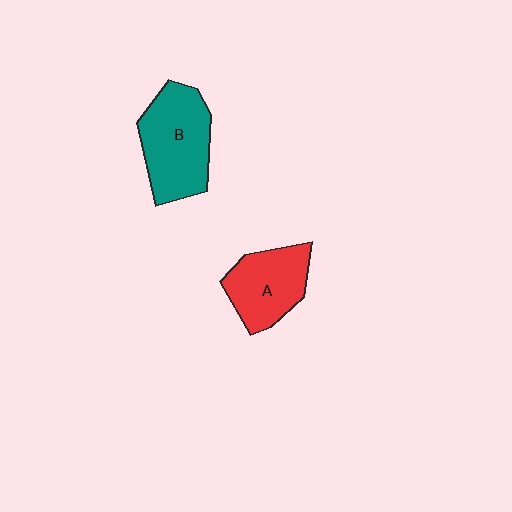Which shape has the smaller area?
Shape A (red).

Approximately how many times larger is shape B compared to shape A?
Approximately 1.3 times.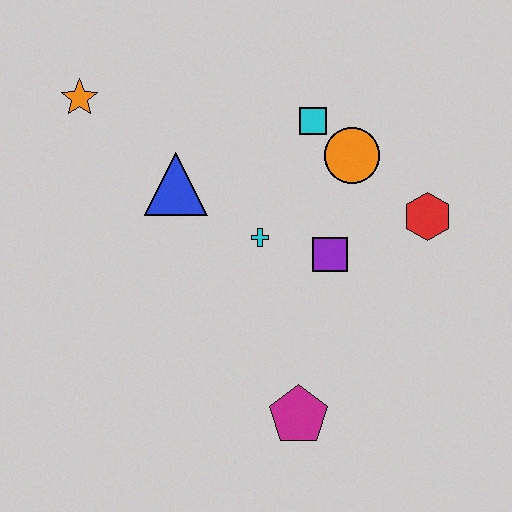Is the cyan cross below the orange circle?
Yes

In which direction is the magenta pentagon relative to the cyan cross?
The magenta pentagon is below the cyan cross.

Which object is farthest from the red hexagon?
The orange star is farthest from the red hexagon.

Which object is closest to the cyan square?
The orange circle is closest to the cyan square.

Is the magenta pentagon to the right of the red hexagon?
No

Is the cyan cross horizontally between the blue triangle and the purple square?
Yes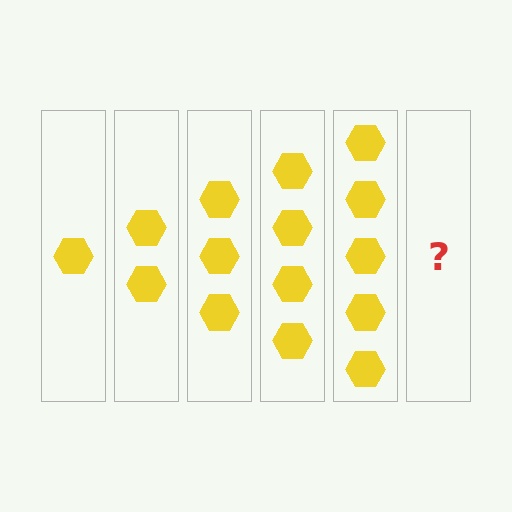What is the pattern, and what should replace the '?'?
The pattern is that each step adds one more hexagon. The '?' should be 6 hexagons.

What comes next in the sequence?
The next element should be 6 hexagons.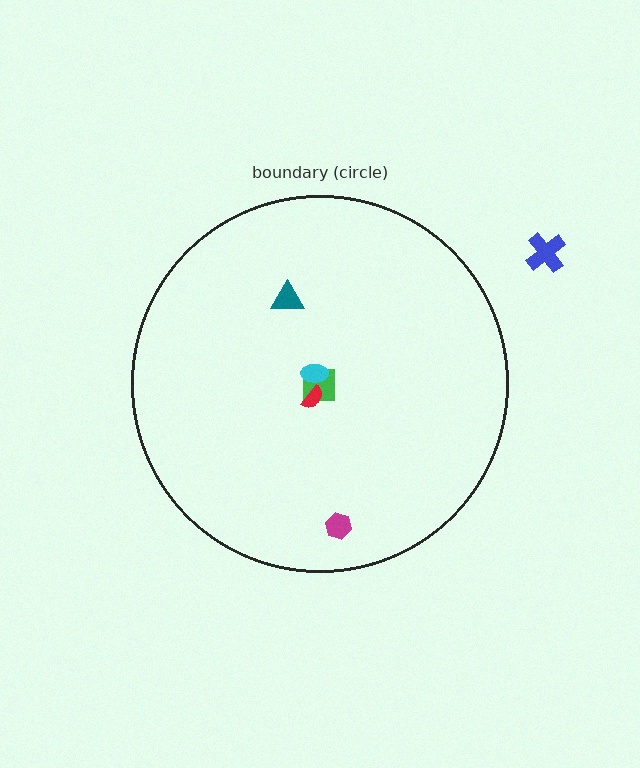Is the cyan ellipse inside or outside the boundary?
Inside.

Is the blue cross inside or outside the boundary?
Outside.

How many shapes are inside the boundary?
5 inside, 1 outside.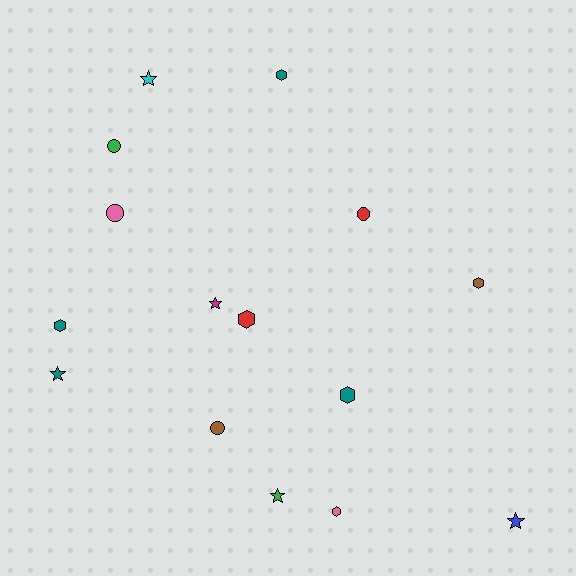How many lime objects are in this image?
There are no lime objects.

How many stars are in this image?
There are 5 stars.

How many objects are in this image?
There are 15 objects.